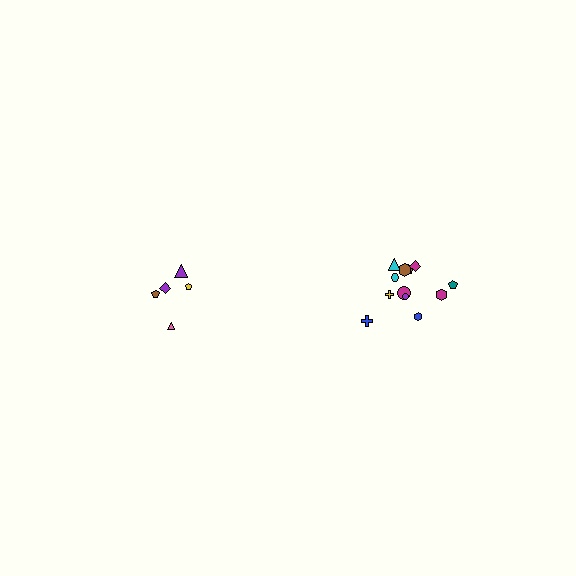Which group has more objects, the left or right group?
The right group.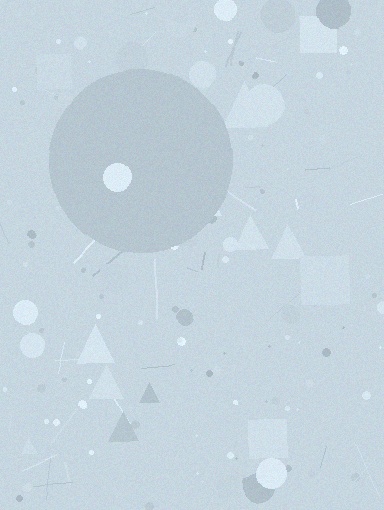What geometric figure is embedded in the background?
A circle is embedded in the background.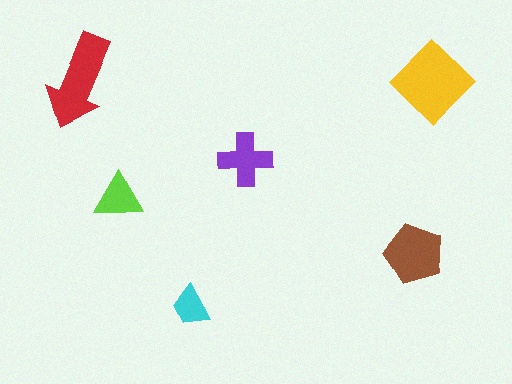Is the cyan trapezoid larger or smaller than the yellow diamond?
Smaller.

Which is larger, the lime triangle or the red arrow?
The red arrow.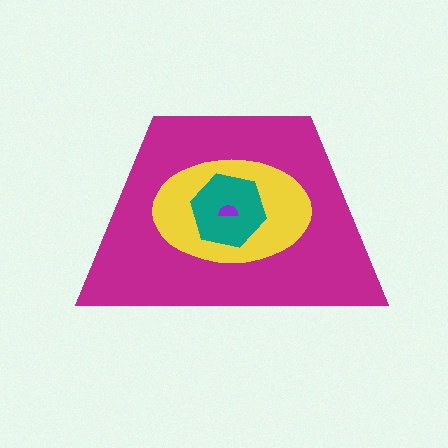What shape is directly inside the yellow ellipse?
The teal hexagon.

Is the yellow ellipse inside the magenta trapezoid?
Yes.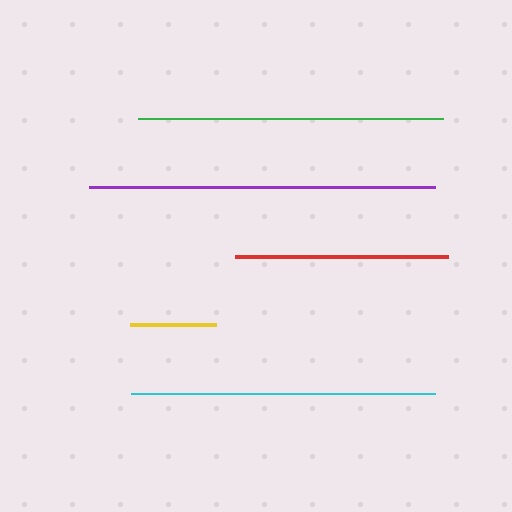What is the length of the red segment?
The red segment is approximately 213 pixels long.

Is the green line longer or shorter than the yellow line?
The green line is longer than the yellow line.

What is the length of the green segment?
The green segment is approximately 304 pixels long.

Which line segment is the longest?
The purple line is the longest at approximately 347 pixels.